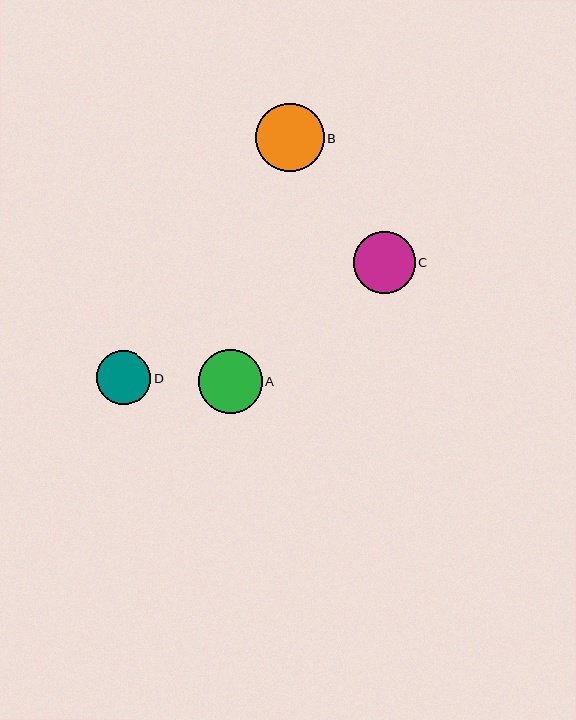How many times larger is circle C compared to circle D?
Circle C is approximately 1.2 times the size of circle D.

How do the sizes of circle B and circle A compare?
Circle B and circle A are approximately the same size.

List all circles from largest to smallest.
From largest to smallest: B, A, C, D.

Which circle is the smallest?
Circle D is the smallest with a size of approximately 54 pixels.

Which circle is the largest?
Circle B is the largest with a size of approximately 69 pixels.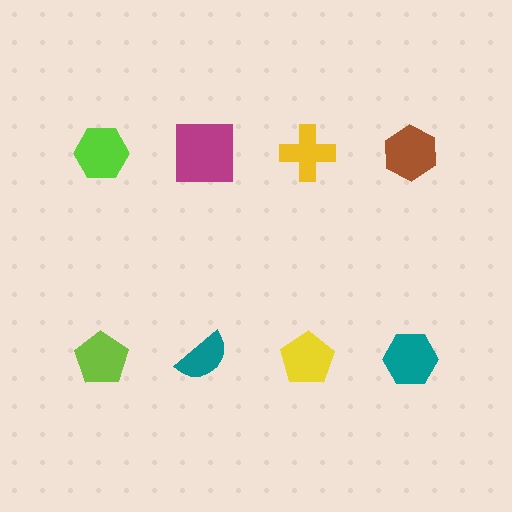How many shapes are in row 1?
4 shapes.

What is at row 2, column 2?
A teal semicircle.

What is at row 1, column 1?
A lime hexagon.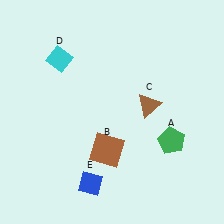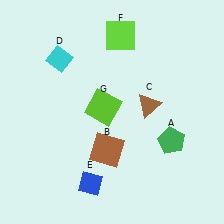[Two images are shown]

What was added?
A lime square (F), a lime square (G) were added in Image 2.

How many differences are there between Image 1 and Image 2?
There are 2 differences between the two images.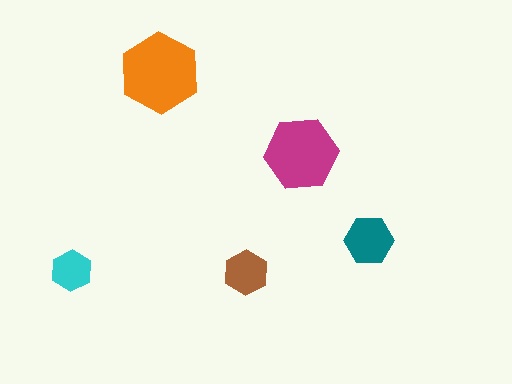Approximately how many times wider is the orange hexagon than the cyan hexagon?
About 2 times wider.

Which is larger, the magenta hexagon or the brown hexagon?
The magenta one.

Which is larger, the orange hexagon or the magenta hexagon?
The orange one.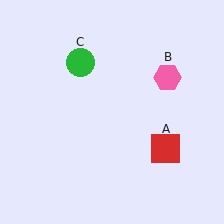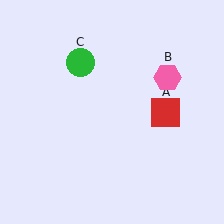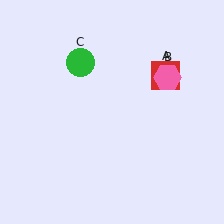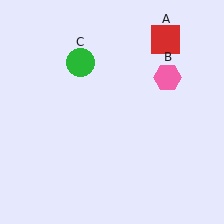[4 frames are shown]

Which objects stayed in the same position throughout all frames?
Pink hexagon (object B) and green circle (object C) remained stationary.